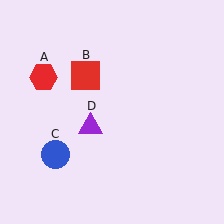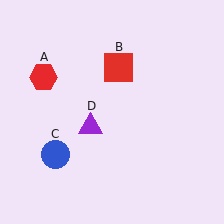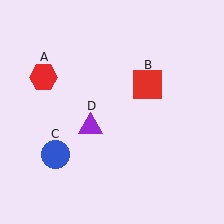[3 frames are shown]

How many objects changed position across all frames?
1 object changed position: red square (object B).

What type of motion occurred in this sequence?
The red square (object B) rotated clockwise around the center of the scene.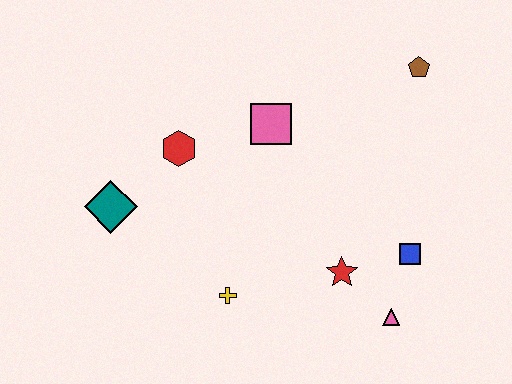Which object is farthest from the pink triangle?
The teal diamond is farthest from the pink triangle.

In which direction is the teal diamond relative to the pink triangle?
The teal diamond is to the left of the pink triangle.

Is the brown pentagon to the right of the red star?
Yes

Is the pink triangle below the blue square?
Yes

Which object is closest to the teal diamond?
The red hexagon is closest to the teal diamond.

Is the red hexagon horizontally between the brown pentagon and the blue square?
No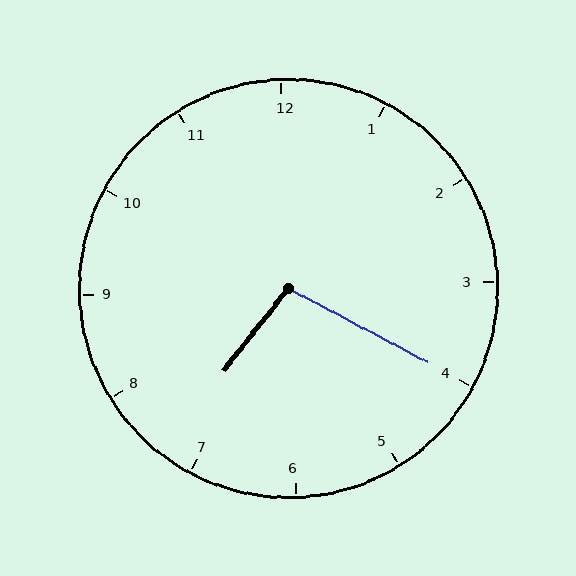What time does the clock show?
7:20.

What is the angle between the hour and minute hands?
Approximately 100 degrees.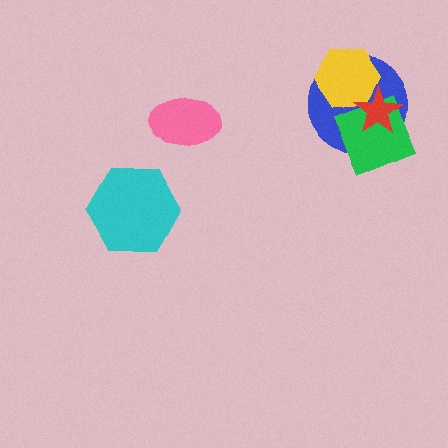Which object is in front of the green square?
The red star is in front of the green square.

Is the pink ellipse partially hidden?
No, no other shape covers it.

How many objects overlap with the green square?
2 objects overlap with the green square.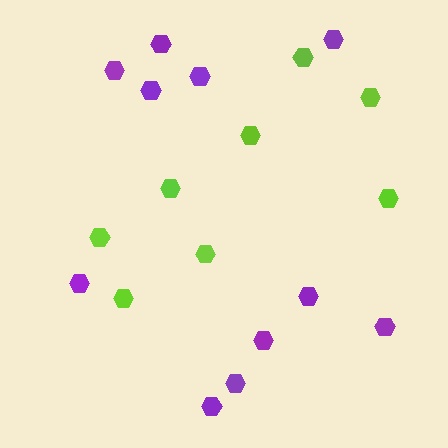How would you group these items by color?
There are 2 groups: one group of purple hexagons (11) and one group of lime hexagons (8).